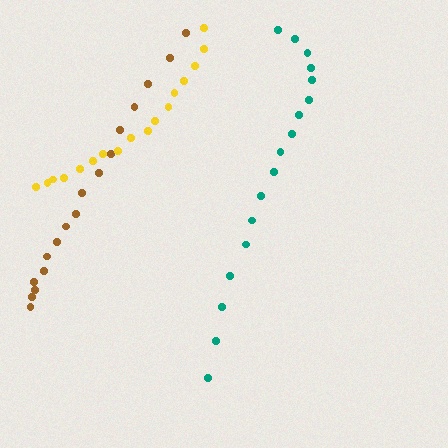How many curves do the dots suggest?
There are 3 distinct paths.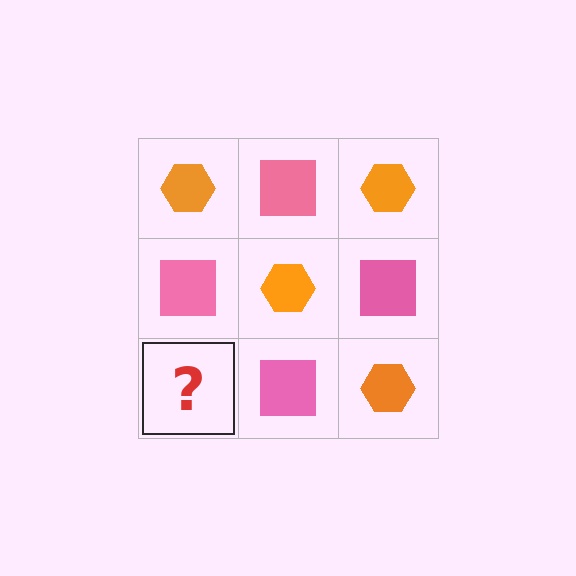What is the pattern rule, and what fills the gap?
The rule is that it alternates orange hexagon and pink square in a checkerboard pattern. The gap should be filled with an orange hexagon.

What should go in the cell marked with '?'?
The missing cell should contain an orange hexagon.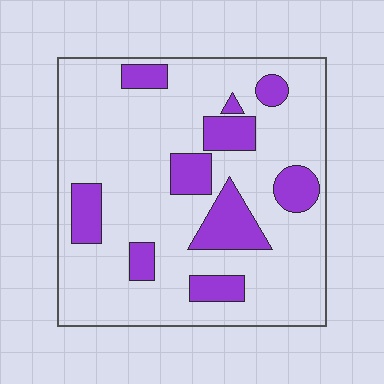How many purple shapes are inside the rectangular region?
10.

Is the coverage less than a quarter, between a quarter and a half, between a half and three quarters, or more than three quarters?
Less than a quarter.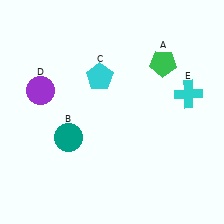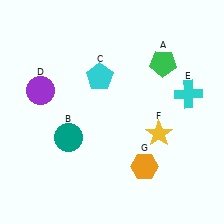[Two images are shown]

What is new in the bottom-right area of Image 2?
A yellow star (F) was added in the bottom-right area of Image 2.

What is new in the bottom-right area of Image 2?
An orange hexagon (G) was added in the bottom-right area of Image 2.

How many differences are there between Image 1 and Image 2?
There are 2 differences between the two images.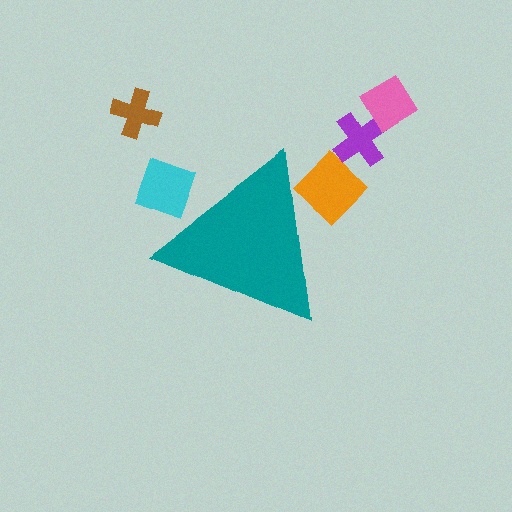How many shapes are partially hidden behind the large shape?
2 shapes are partially hidden.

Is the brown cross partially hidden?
No, the brown cross is fully visible.